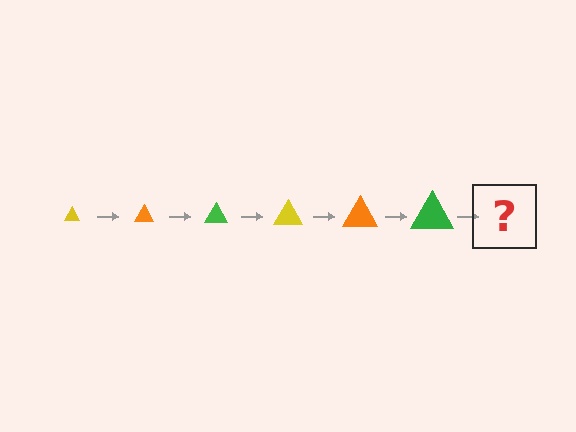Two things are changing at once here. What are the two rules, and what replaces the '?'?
The two rules are that the triangle grows larger each step and the color cycles through yellow, orange, and green. The '?' should be a yellow triangle, larger than the previous one.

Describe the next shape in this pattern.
It should be a yellow triangle, larger than the previous one.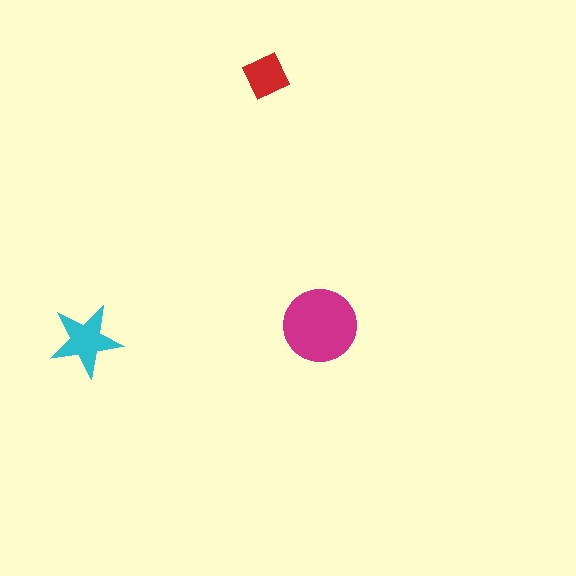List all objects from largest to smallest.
The magenta circle, the cyan star, the red diamond.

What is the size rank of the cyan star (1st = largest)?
2nd.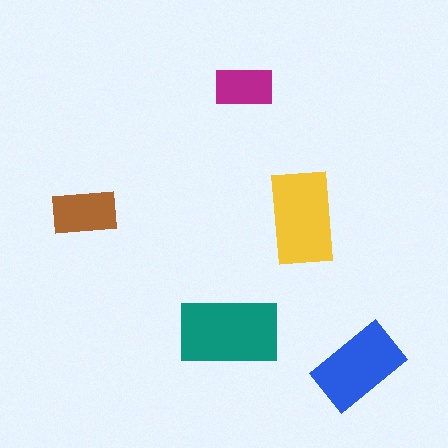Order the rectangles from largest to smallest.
the teal one, the yellow one, the blue one, the brown one, the magenta one.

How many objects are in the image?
There are 5 objects in the image.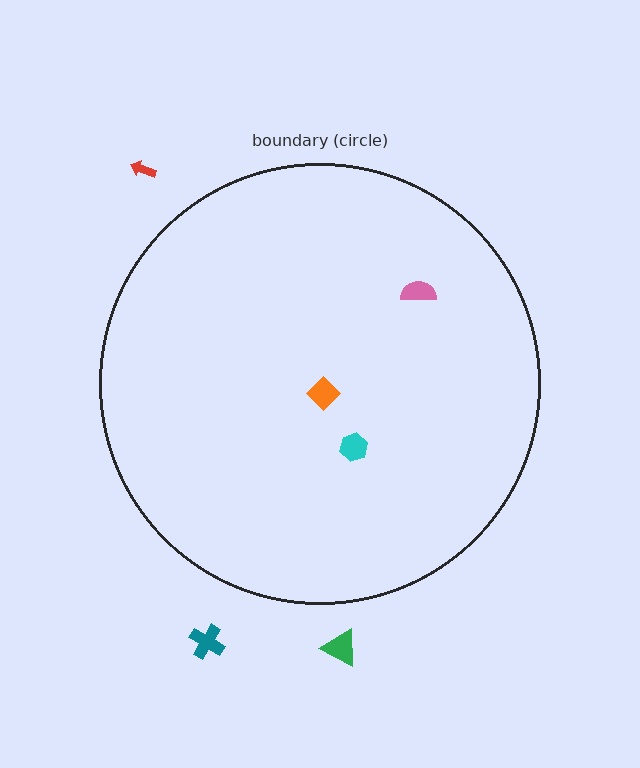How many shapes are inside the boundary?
3 inside, 3 outside.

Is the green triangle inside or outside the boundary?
Outside.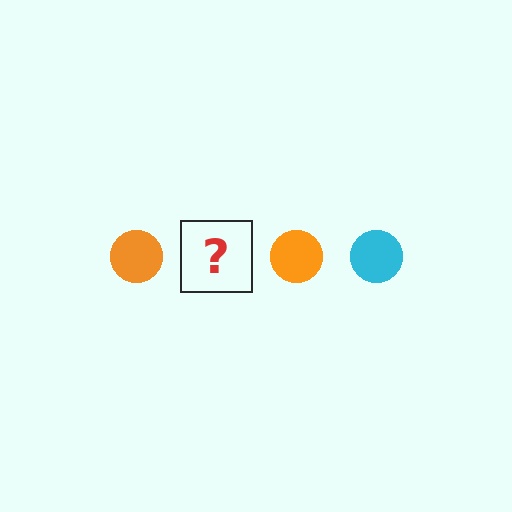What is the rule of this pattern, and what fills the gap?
The rule is that the pattern cycles through orange, cyan circles. The gap should be filled with a cyan circle.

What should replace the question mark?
The question mark should be replaced with a cyan circle.